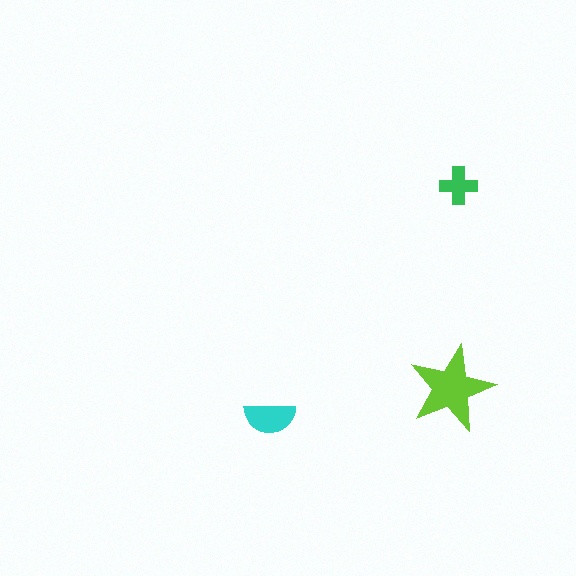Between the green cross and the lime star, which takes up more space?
The lime star.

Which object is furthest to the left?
The cyan semicircle is leftmost.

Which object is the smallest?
The green cross.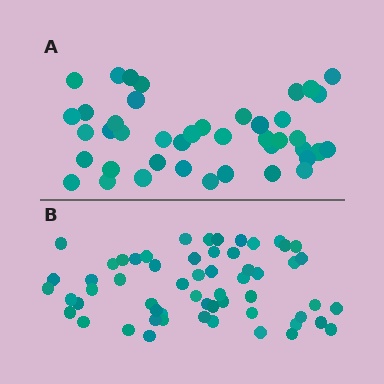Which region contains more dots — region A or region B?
Region B (the bottom region) has more dots.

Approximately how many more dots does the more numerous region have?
Region B has approximately 15 more dots than region A.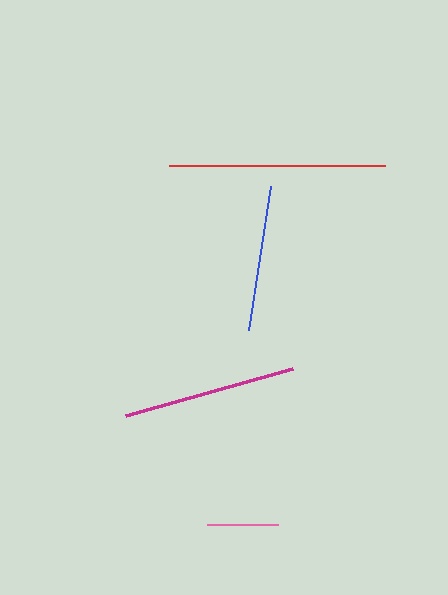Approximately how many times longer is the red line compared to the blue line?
The red line is approximately 1.5 times the length of the blue line.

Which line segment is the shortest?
The pink line is the shortest at approximately 71 pixels.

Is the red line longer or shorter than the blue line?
The red line is longer than the blue line.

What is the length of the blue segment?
The blue segment is approximately 145 pixels long.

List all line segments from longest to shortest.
From longest to shortest: red, magenta, blue, pink.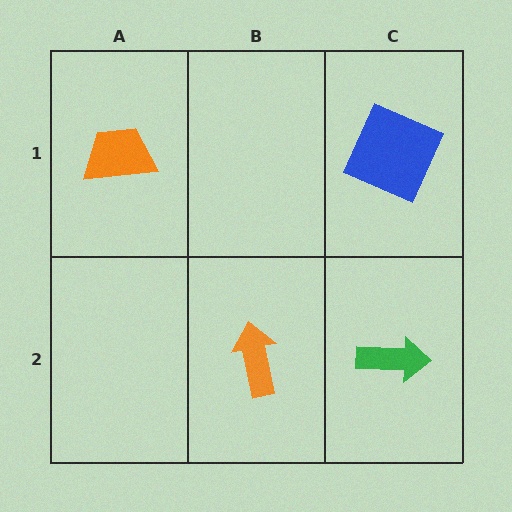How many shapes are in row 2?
2 shapes.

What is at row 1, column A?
An orange trapezoid.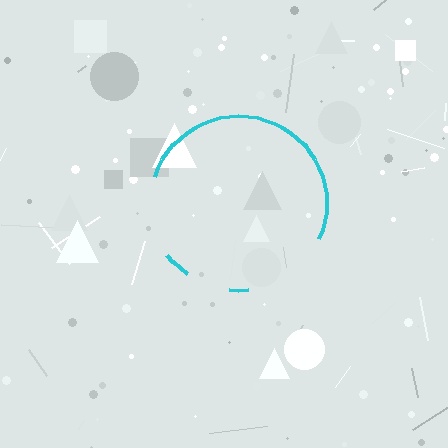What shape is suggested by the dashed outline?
The dashed outline suggests a circle.